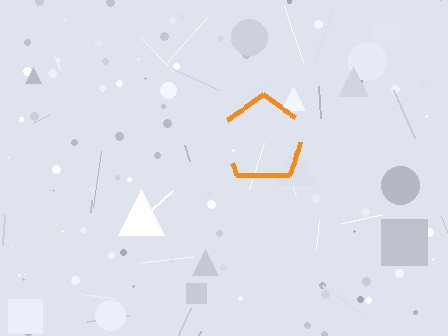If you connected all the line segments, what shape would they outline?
They would outline a pentagon.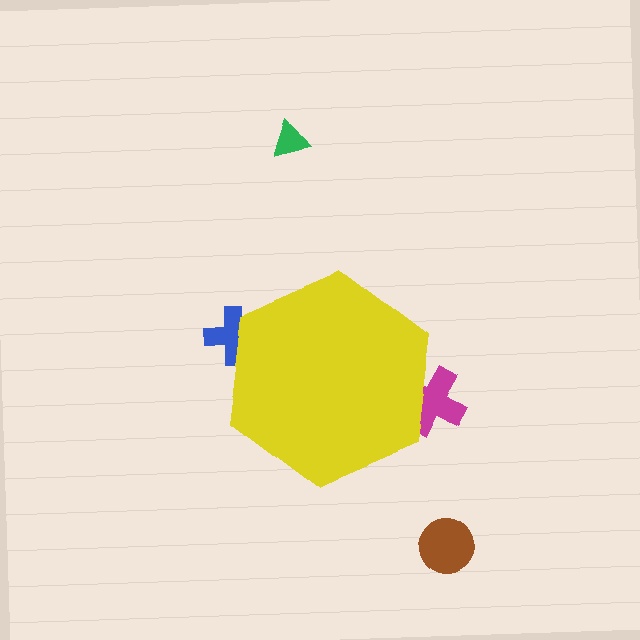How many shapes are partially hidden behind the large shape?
2 shapes are partially hidden.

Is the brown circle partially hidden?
No, the brown circle is fully visible.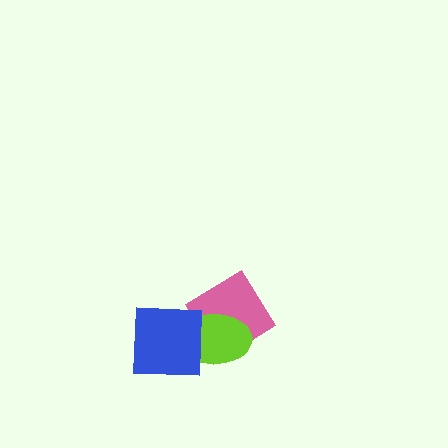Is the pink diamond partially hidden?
Yes, it is partially covered by another shape.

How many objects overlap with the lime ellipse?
2 objects overlap with the lime ellipse.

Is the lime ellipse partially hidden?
Yes, it is partially covered by another shape.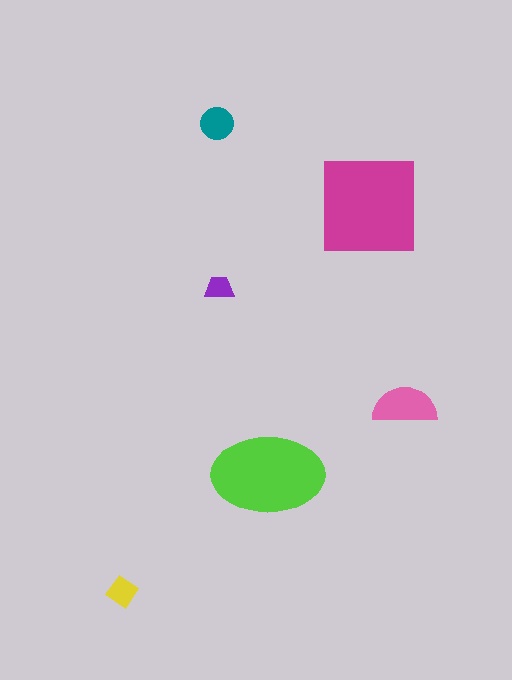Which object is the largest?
The magenta square.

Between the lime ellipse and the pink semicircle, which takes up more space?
The lime ellipse.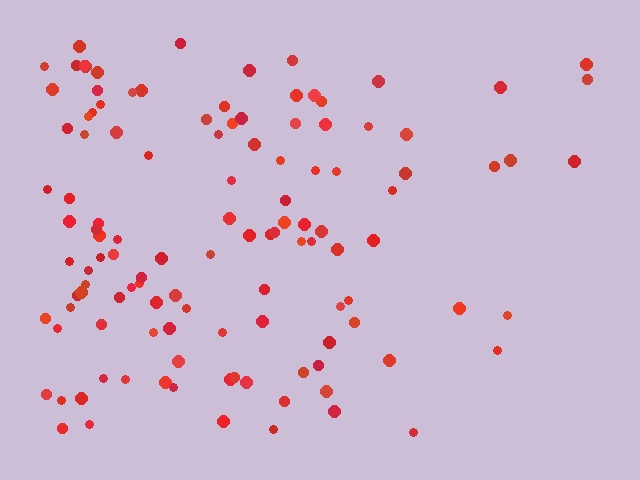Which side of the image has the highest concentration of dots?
The left.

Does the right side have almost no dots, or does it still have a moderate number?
Still a moderate number, just noticeably fewer than the left.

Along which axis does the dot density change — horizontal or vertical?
Horizontal.